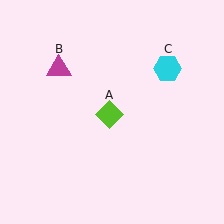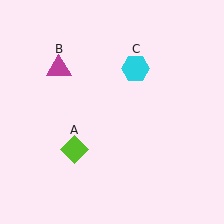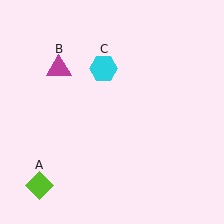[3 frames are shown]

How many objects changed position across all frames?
2 objects changed position: lime diamond (object A), cyan hexagon (object C).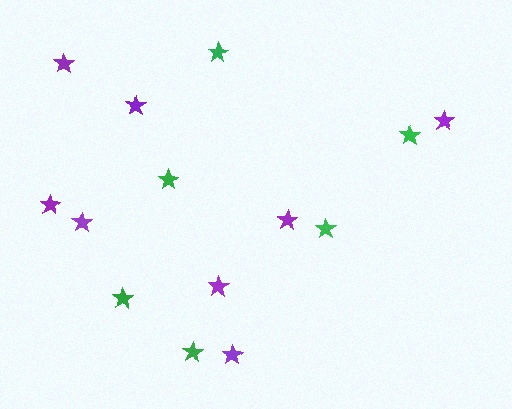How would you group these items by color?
There are 2 groups: one group of green stars (6) and one group of purple stars (8).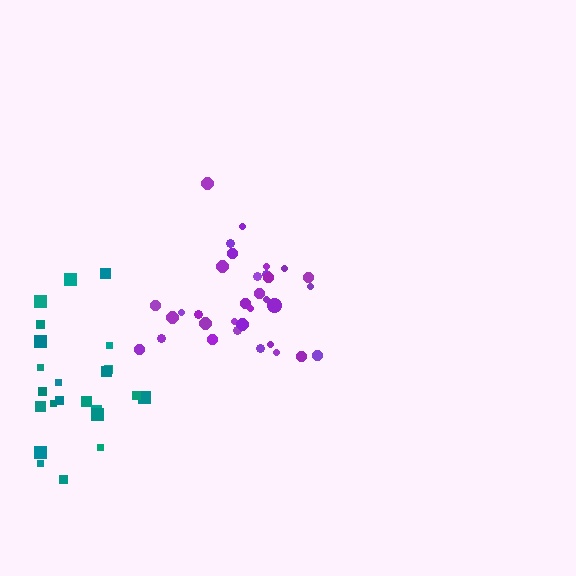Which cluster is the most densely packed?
Purple.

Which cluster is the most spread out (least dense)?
Teal.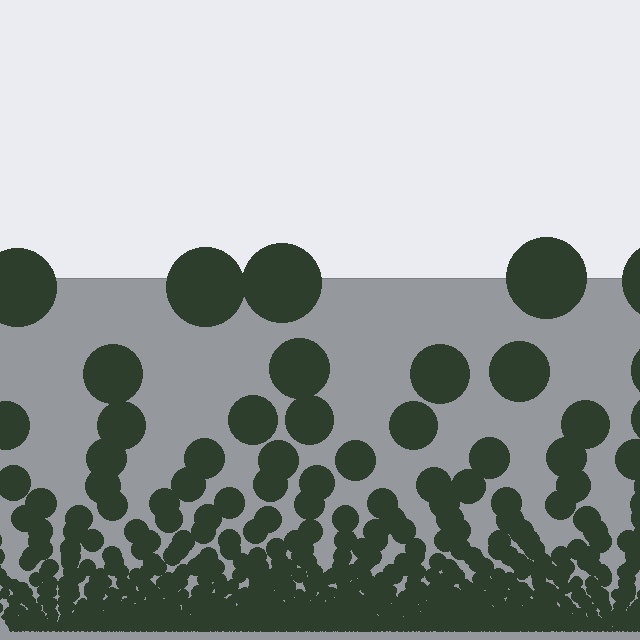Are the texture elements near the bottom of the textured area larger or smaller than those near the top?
Smaller. The gradient is inverted — elements near the bottom are smaller and denser.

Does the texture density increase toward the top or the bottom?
Density increases toward the bottom.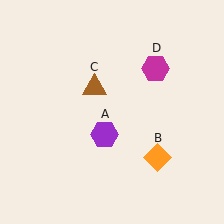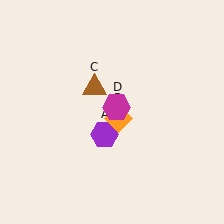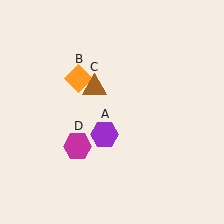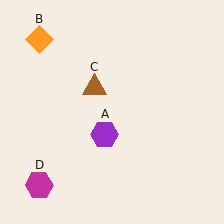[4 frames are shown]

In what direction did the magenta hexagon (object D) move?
The magenta hexagon (object D) moved down and to the left.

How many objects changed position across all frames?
2 objects changed position: orange diamond (object B), magenta hexagon (object D).